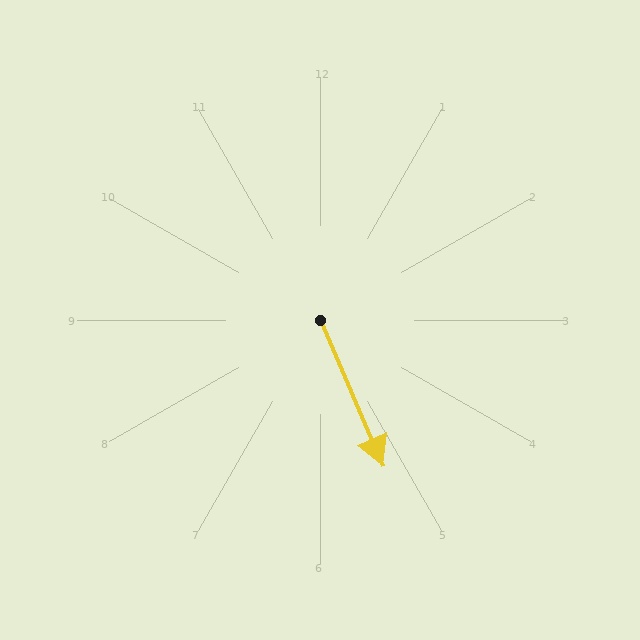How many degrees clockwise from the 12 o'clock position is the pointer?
Approximately 157 degrees.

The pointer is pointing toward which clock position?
Roughly 5 o'clock.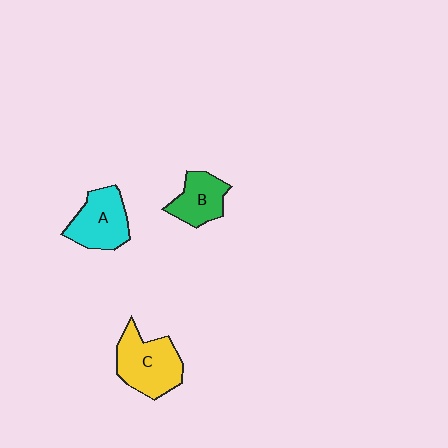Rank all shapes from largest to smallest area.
From largest to smallest: C (yellow), A (cyan), B (green).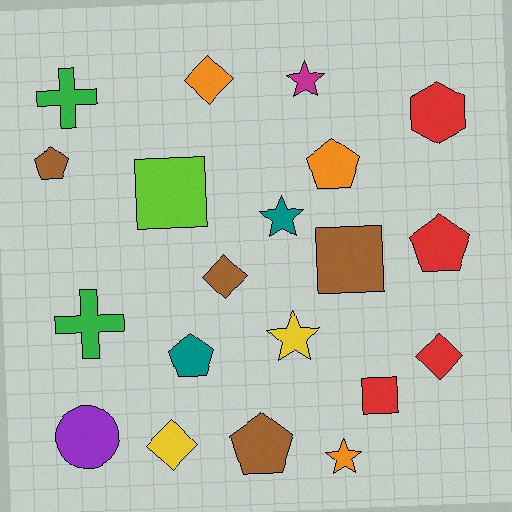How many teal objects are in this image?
There are 2 teal objects.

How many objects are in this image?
There are 20 objects.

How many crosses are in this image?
There are 2 crosses.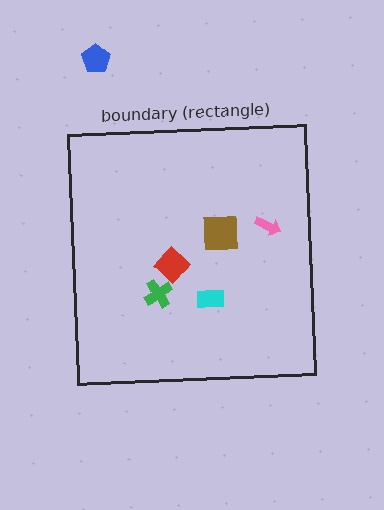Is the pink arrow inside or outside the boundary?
Inside.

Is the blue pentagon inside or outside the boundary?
Outside.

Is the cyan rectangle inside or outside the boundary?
Inside.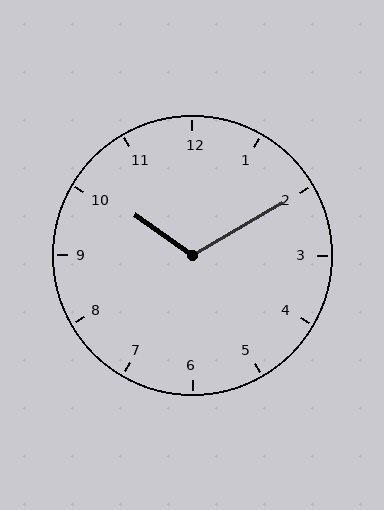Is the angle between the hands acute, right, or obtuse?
It is obtuse.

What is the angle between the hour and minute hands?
Approximately 115 degrees.